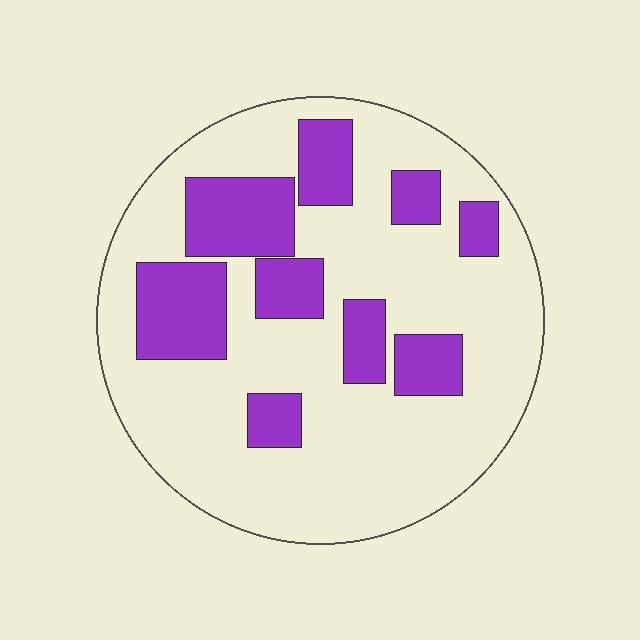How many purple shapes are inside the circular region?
9.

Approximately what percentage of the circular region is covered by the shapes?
Approximately 25%.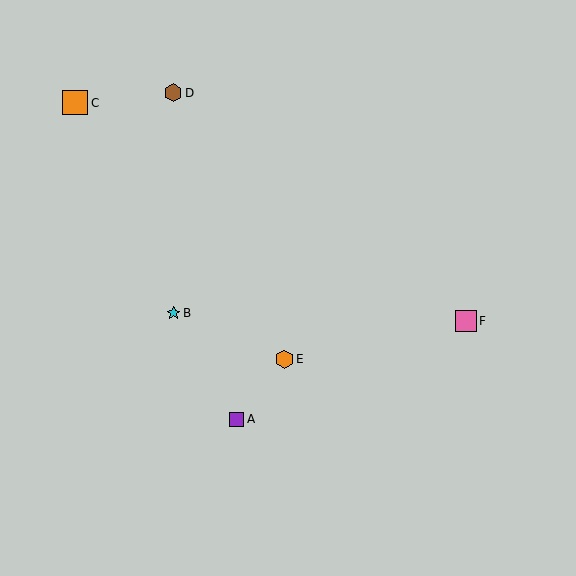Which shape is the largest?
The orange square (labeled C) is the largest.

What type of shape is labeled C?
Shape C is an orange square.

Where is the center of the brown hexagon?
The center of the brown hexagon is at (173, 93).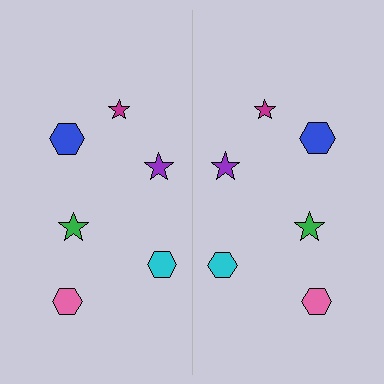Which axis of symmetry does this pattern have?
The pattern has a vertical axis of symmetry running through the center of the image.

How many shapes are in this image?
There are 12 shapes in this image.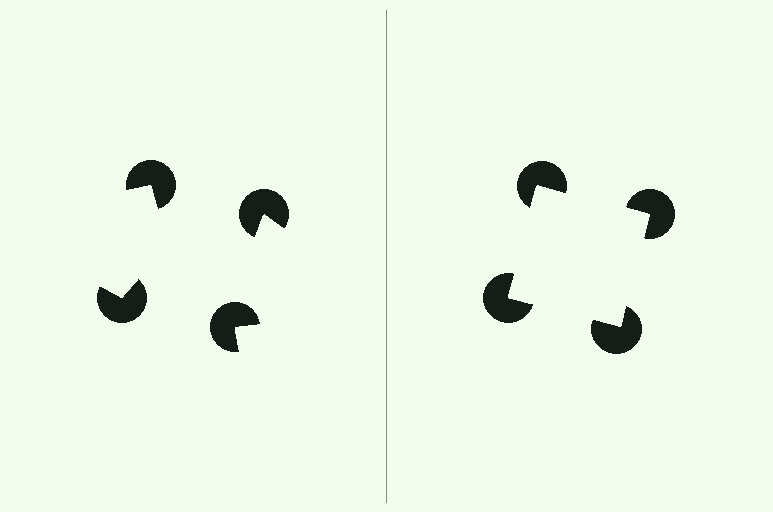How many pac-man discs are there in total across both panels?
8 — 4 on each side.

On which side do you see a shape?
An illusory square appears on the right side. On the left side the wedge cuts are rotated, so no coherent shape forms.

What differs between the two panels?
The pac-man discs are positioned identically on both sides; only the wedge orientations differ. On the right they align to a square; on the left they are misaligned.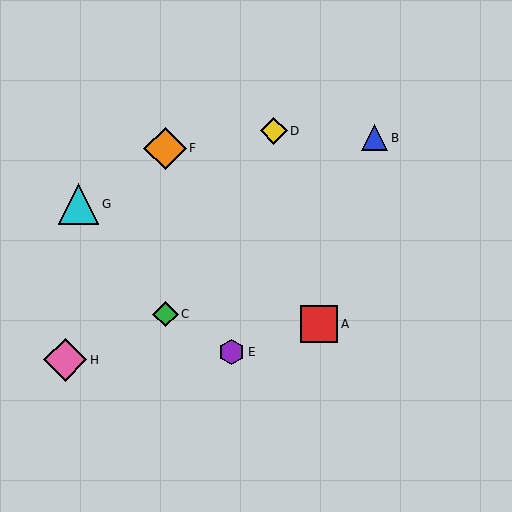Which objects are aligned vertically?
Objects C, F are aligned vertically.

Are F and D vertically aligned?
No, F is at x≈165 and D is at x≈274.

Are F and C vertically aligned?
Yes, both are at x≈165.